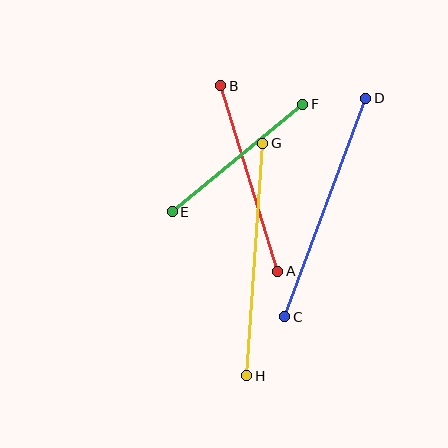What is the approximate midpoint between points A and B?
The midpoint is at approximately (249, 178) pixels.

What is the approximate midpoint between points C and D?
The midpoint is at approximately (325, 207) pixels.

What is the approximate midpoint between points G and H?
The midpoint is at approximately (255, 260) pixels.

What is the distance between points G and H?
The distance is approximately 233 pixels.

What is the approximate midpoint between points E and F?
The midpoint is at approximately (238, 158) pixels.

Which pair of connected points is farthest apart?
Points C and D are farthest apart.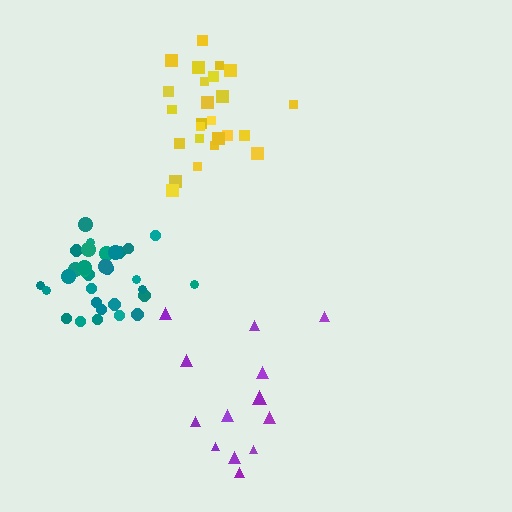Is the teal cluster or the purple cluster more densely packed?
Teal.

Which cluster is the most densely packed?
Teal.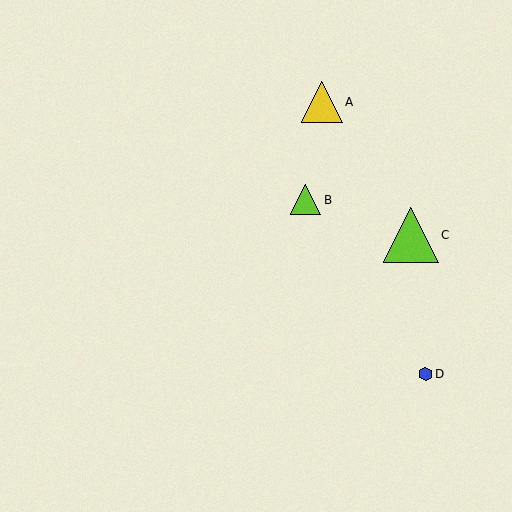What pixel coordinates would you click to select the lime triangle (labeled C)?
Click at (411, 235) to select the lime triangle C.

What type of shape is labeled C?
Shape C is a lime triangle.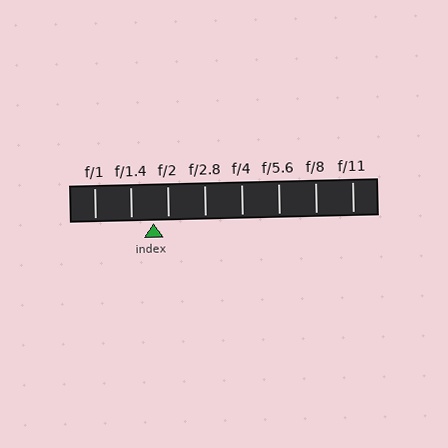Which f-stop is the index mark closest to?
The index mark is closest to f/2.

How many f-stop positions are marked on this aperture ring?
There are 8 f-stop positions marked.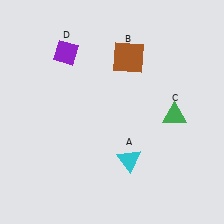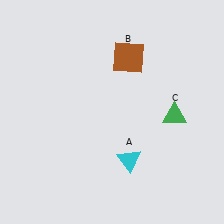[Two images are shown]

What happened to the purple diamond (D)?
The purple diamond (D) was removed in Image 2. It was in the top-left area of Image 1.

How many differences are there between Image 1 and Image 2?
There is 1 difference between the two images.